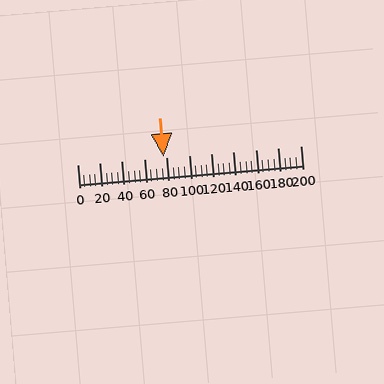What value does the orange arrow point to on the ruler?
The orange arrow points to approximately 78.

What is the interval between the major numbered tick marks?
The major tick marks are spaced 20 units apart.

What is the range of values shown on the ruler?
The ruler shows values from 0 to 200.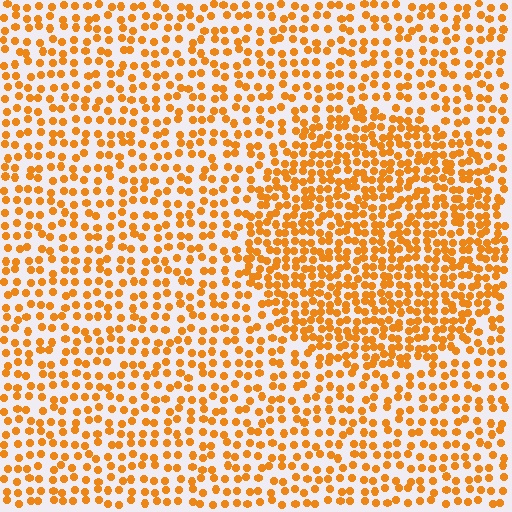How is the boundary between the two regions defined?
The boundary is defined by a change in element density (approximately 1.7x ratio). All elements are the same color, size, and shape.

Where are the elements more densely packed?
The elements are more densely packed inside the circle boundary.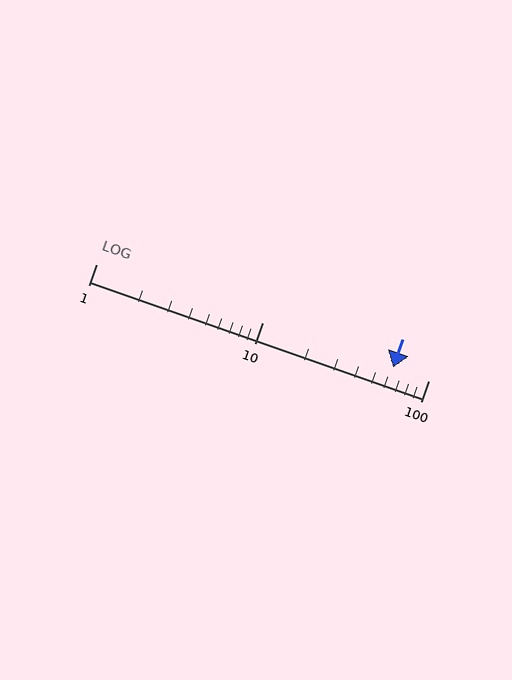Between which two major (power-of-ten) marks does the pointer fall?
The pointer is between 10 and 100.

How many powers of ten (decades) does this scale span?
The scale spans 2 decades, from 1 to 100.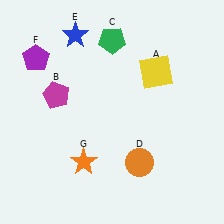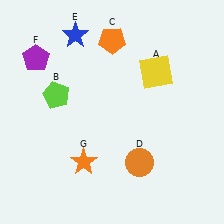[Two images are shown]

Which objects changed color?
B changed from magenta to lime. C changed from green to orange.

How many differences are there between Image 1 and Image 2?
There are 2 differences between the two images.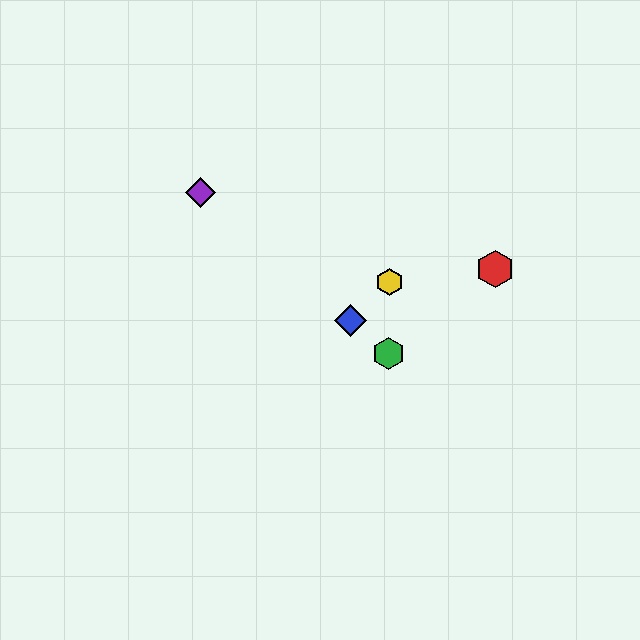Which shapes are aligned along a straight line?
The blue diamond, the green hexagon, the purple diamond are aligned along a straight line.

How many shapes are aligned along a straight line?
3 shapes (the blue diamond, the green hexagon, the purple diamond) are aligned along a straight line.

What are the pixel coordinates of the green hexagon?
The green hexagon is at (389, 353).